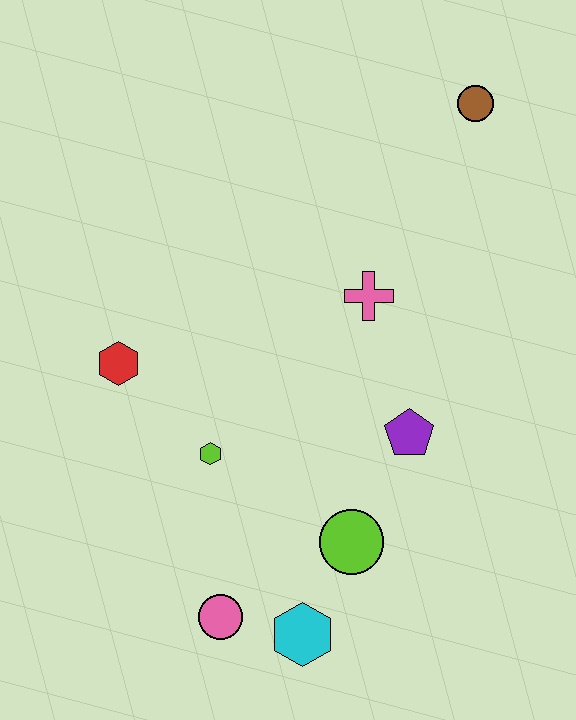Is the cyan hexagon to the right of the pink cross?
No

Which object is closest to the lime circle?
The cyan hexagon is closest to the lime circle.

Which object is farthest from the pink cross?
The pink circle is farthest from the pink cross.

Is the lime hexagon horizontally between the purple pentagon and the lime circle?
No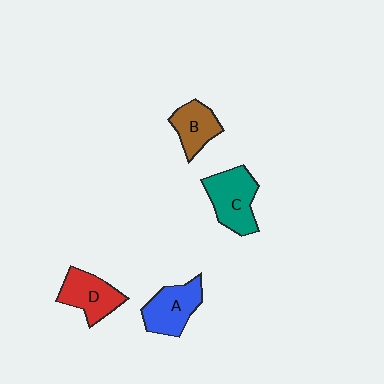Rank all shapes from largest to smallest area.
From largest to smallest: C (teal), A (blue), D (red), B (brown).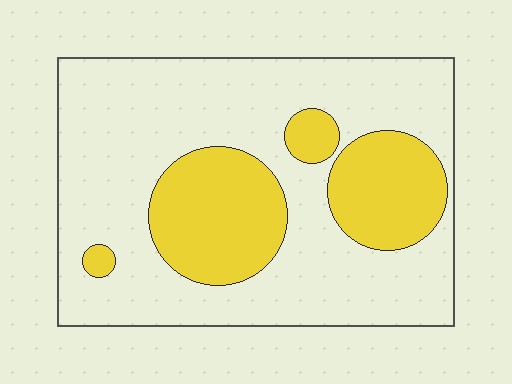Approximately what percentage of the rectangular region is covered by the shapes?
Approximately 30%.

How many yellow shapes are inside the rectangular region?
4.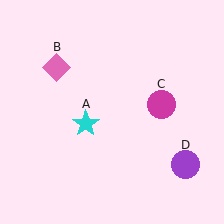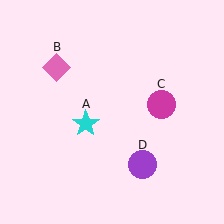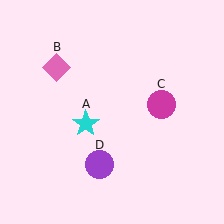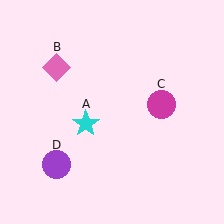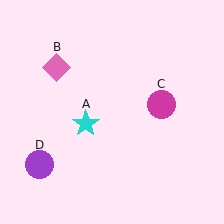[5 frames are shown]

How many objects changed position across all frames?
1 object changed position: purple circle (object D).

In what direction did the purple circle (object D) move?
The purple circle (object D) moved left.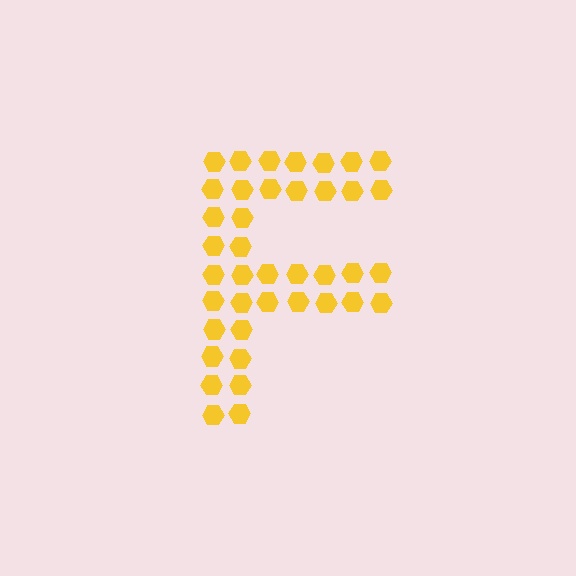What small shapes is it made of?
It is made of small hexagons.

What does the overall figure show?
The overall figure shows the letter F.